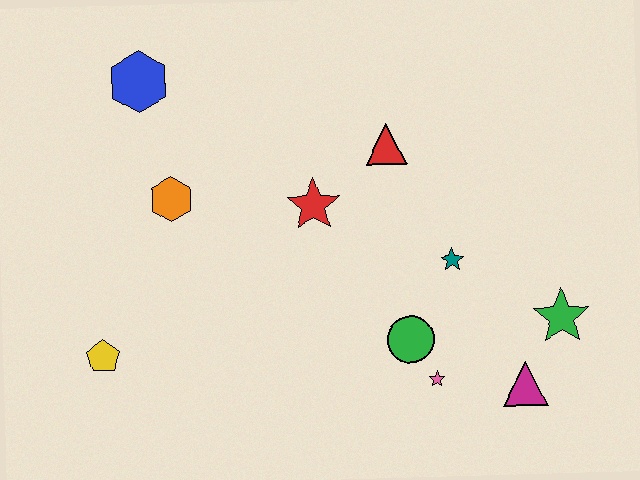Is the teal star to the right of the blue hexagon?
Yes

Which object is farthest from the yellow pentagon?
The green star is farthest from the yellow pentagon.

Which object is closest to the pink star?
The green circle is closest to the pink star.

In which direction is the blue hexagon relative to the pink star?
The blue hexagon is above the pink star.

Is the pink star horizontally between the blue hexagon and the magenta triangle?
Yes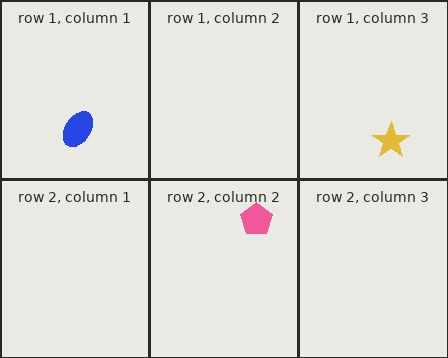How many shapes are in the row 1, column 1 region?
1.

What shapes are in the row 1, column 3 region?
The yellow star.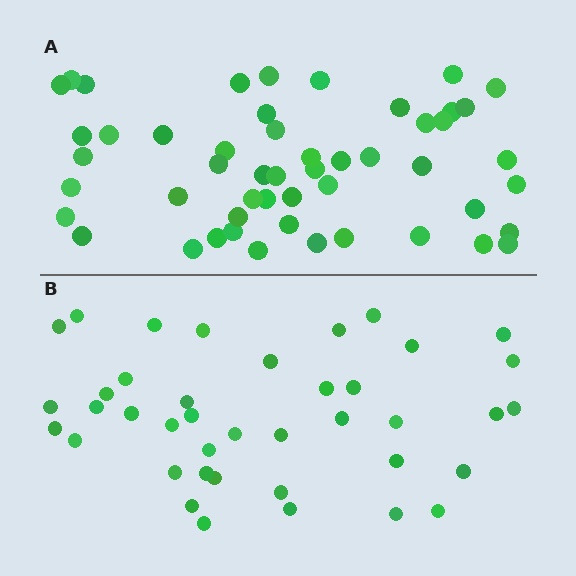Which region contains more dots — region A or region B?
Region A (the top region) has more dots.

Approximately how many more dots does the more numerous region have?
Region A has roughly 12 or so more dots than region B.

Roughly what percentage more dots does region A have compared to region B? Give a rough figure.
About 30% more.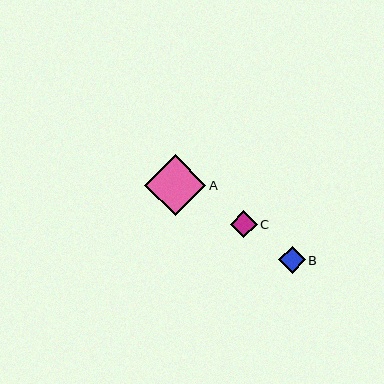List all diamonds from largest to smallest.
From largest to smallest: A, C, B.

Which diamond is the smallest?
Diamond B is the smallest with a size of approximately 26 pixels.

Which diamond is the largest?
Diamond A is the largest with a size of approximately 61 pixels.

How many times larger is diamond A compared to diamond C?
Diamond A is approximately 2.3 times the size of diamond C.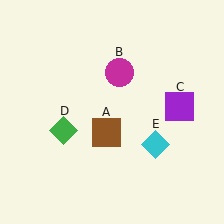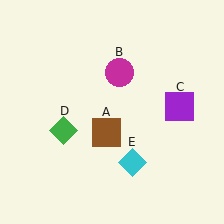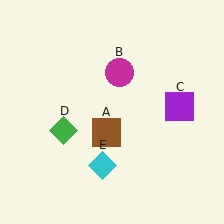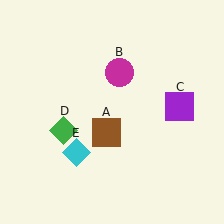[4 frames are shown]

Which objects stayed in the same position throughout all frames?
Brown square (object A) and magenta circle (object B) and purple square (object C) and green diamond (object D) remained stationary.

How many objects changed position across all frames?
1 object changed position: cyan diamond (object E).